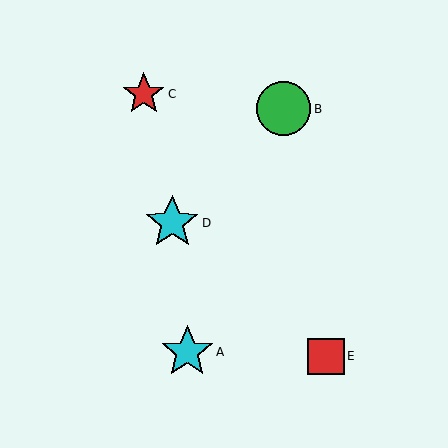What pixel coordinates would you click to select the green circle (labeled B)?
Click at (284, 109) to select the green circle B.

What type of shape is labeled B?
Shape B is a green circle.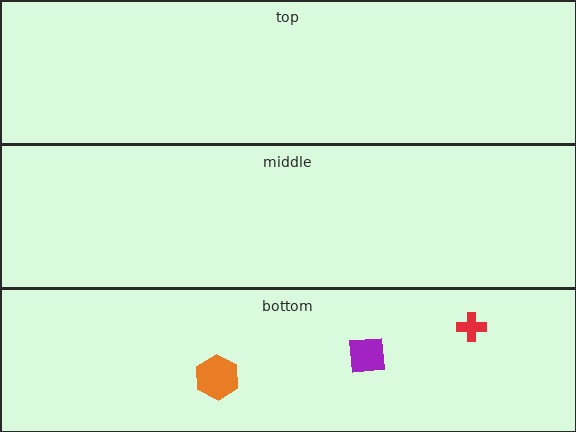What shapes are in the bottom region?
The red cross, the orange hexagon, the purple square.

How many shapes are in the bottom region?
3.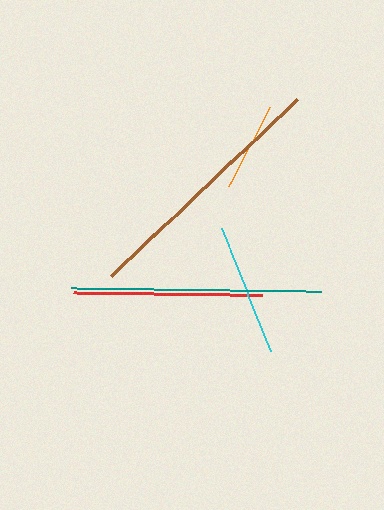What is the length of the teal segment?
The teal segment is approximately 250 pixels long.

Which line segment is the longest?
The brown line is the longest at approximately 257 pixels.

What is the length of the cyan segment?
The cyan segment is approximately 132 pixels long.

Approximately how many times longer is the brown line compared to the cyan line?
The brown line is approximately 2.0 times the length of the cyan line.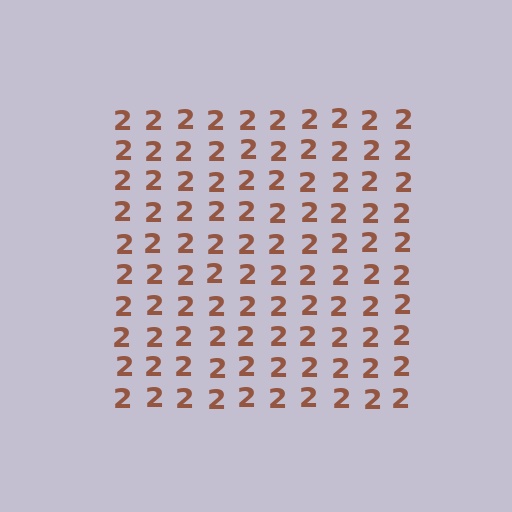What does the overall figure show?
The overall figure shows a square.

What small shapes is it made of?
It is made of small digit 2's.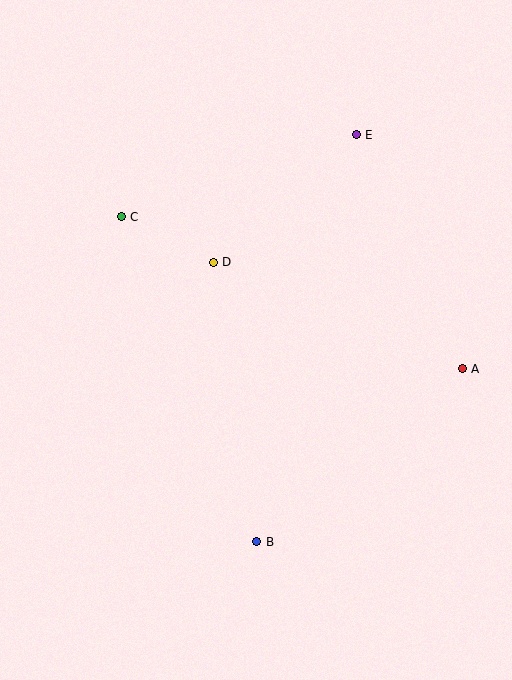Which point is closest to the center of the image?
Point D at (213, 262) is closest to the center.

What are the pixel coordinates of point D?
Point D is at (213, 262).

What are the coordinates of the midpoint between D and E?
The midpoint between D and E is at (285, 198).